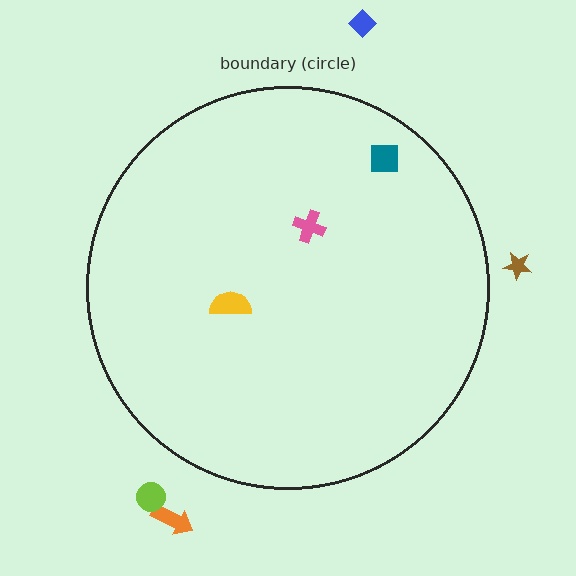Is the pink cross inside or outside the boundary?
Inside.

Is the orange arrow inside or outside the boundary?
Outside.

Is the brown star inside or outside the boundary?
Outside.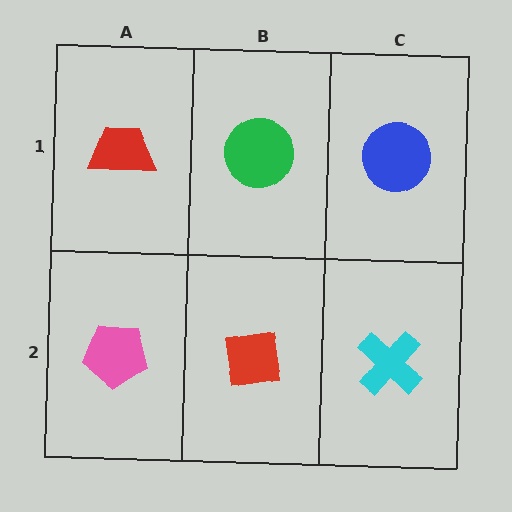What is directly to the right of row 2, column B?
A cyan cross.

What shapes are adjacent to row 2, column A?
A red trapezoid (row 1, column A), a red square (row 2, column B).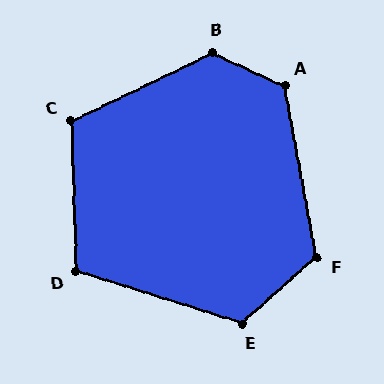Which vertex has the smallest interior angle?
D, at approximately 109 degrees.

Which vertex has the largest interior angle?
B, at approximately 130 degrees.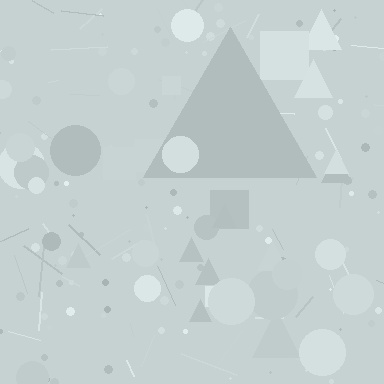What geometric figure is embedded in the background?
A triangle is embedded in the background.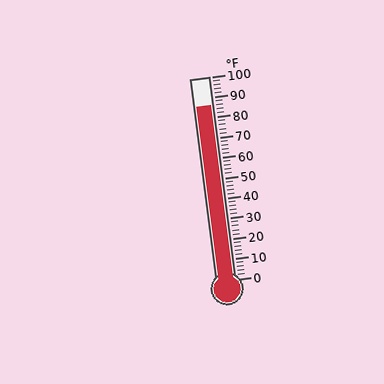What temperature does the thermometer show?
The thermometer shows approximately 86°F.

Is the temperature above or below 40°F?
The temperature is above 40°F.